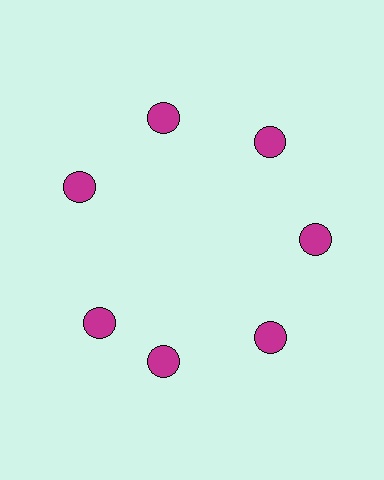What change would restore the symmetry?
The symmetry would be restored by rotating it back into even spacing with its neighbors so that all 7 circles sit at equal angles and equal distance from the center.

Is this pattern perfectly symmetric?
No. The 7 magenta circles are arranged in a ring, but one element near the 8 o'clock position is rotated out of alignment along the ring, breaking the 7-fold rotational symmetry.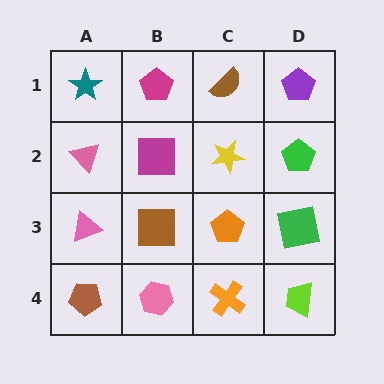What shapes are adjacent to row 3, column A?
A pink triangle (row 2, column A), a brown pentagon (row 4, column A), a brown square (row 3, column B).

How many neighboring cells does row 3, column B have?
4.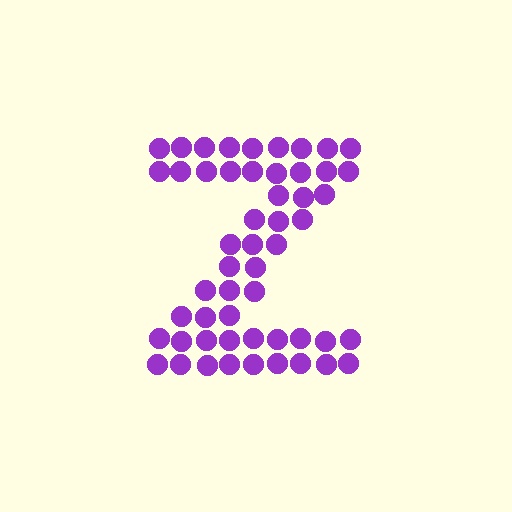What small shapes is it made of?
It is made of small circles.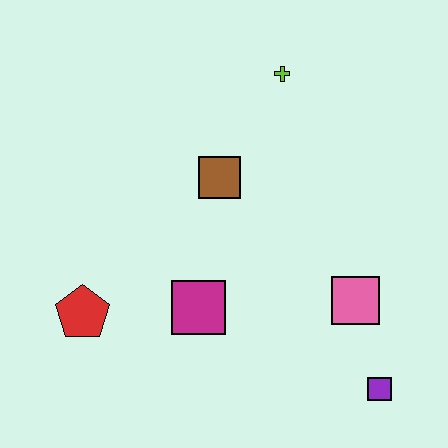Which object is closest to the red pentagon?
The magenta square is closest to the red pentagon.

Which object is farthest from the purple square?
The lime cross is farthest from the purple square.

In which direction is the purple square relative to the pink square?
The purple square is below the pink square.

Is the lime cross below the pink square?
No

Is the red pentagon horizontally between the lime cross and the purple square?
No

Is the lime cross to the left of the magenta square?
No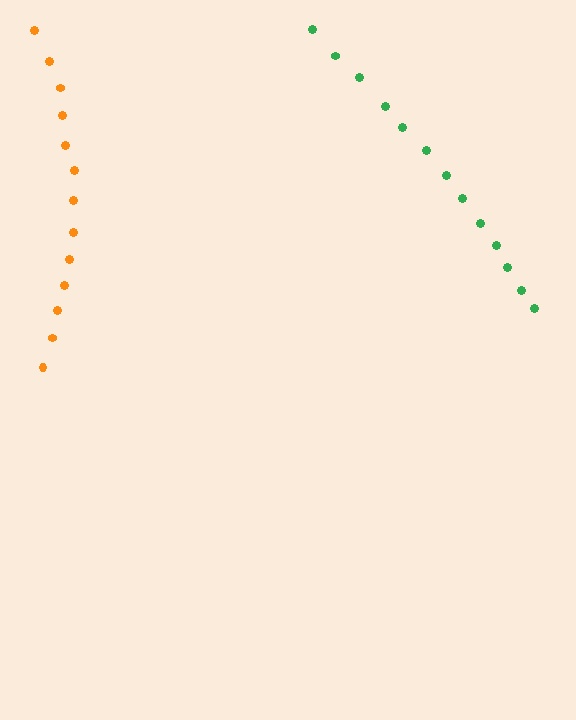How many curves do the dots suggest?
There are 2 distinct paths.